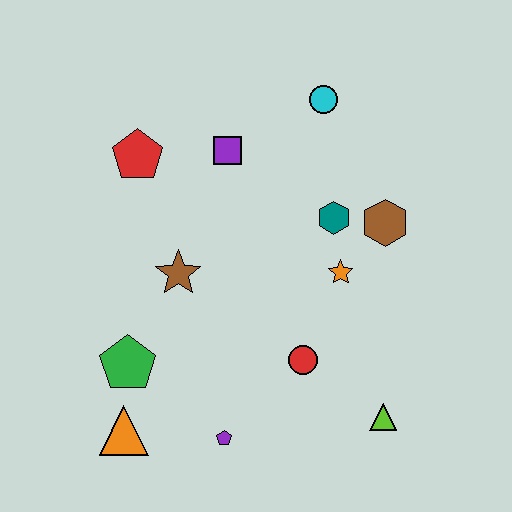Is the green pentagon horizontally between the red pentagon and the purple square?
No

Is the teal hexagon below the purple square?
Yes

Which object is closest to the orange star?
The teal hexagon is closest to the orange star.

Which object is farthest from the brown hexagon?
The orange triangle is farthest from the brown hexagon.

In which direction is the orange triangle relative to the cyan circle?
The orange triangle is below the cyan circle.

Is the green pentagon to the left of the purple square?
Yes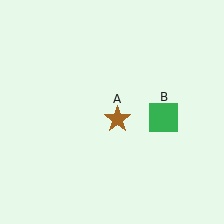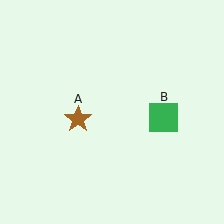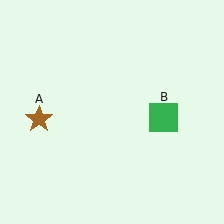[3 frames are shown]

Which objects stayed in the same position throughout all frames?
Green square (object B) remained stationary.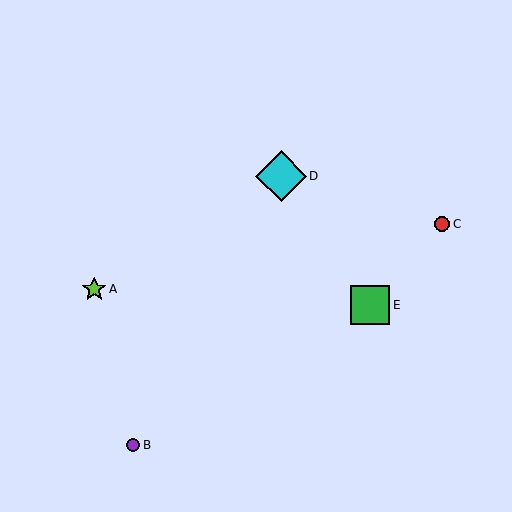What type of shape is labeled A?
Shape A is a lime star.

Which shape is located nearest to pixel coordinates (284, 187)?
The cyan diamond (labeled D) at (281, 176) is nearest to that location.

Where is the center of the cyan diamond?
The center of the cyan diamond is at (281, 176).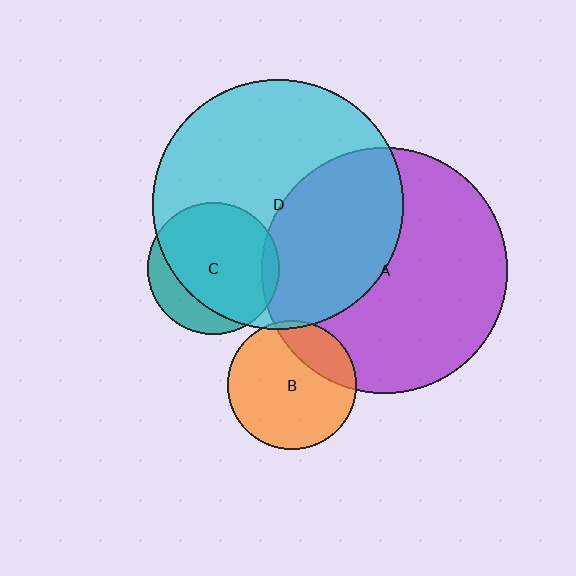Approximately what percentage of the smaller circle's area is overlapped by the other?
Approximately 5%.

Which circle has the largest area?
Circle D (cyan).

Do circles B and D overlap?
Yes.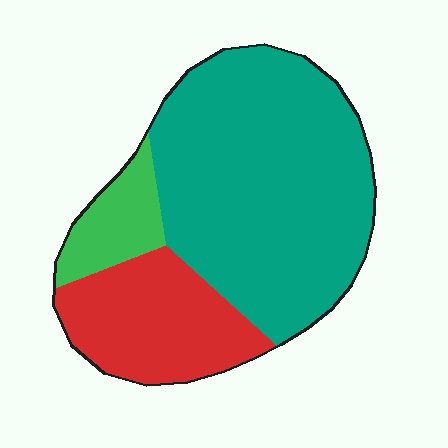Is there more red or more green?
Red.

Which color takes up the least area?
Green, at roughly 10%.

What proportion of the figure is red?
Red takes up about one quarter (1/4) of the figure.